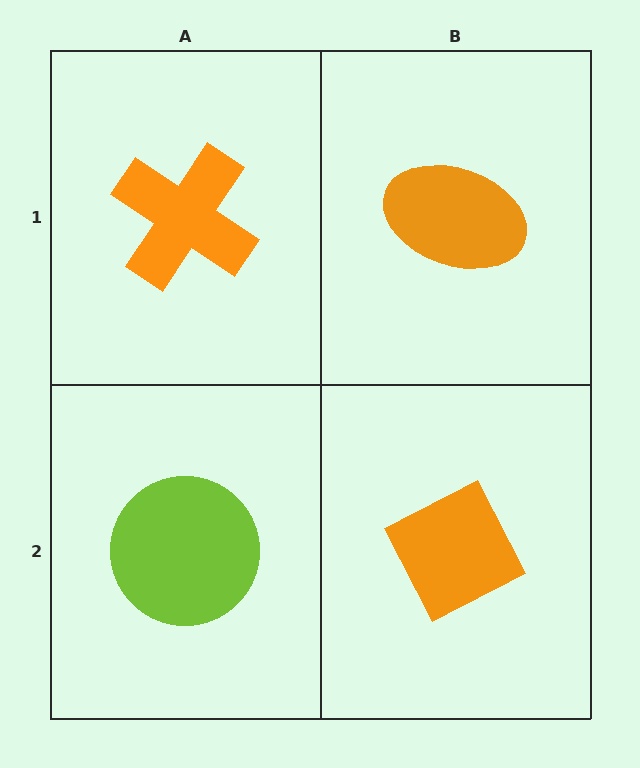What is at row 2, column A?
A lime circle.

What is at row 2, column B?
An orange diamond.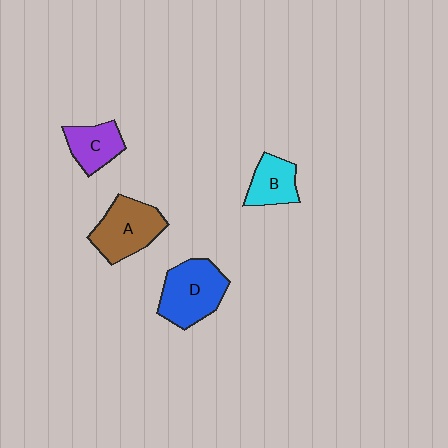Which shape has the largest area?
Shape D (blue).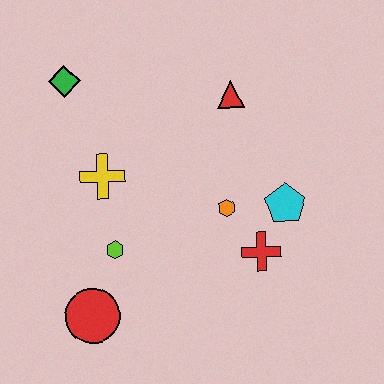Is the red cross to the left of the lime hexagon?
No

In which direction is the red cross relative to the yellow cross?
The red cross is to the right of the yellow cross.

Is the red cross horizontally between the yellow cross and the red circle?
No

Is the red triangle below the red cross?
No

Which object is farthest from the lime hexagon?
The red triangle is farthest from the lime hexagon.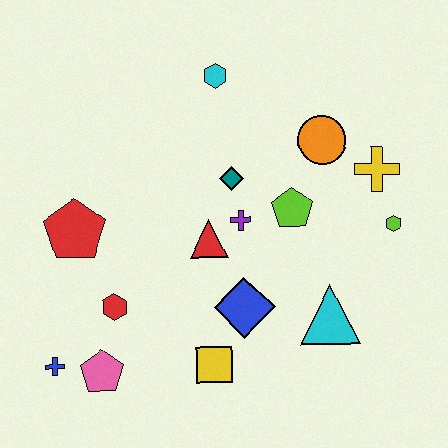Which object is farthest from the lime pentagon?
The blue cross is farthest from the lime pentagon.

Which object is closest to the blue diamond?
The yellow square is closest to the blue diamond.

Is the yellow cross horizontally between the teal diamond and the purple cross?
No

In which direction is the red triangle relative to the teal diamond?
The red triangle is below the teal diamond.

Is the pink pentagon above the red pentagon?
No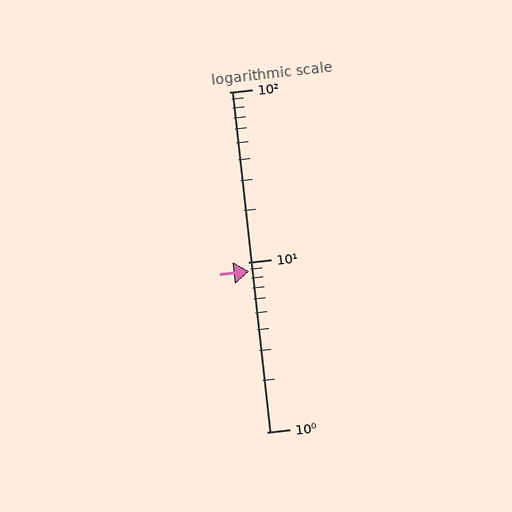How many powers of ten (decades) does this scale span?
The scale spans 2 decades, from 1 to 100.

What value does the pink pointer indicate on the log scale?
The pointer indicates approximately 8.8.